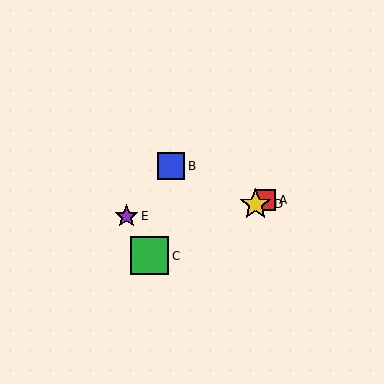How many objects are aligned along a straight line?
3 objects (A, C, D) are aligned along a straight line.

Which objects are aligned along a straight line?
Objects A, C, D are aligned along a straight line.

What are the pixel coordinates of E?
Object E is at (127, 216).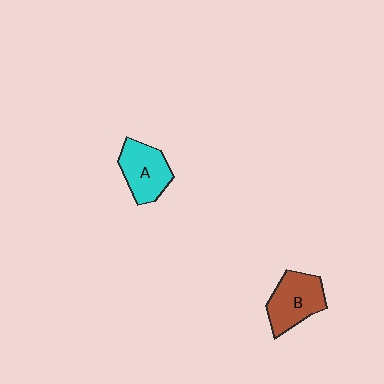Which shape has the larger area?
Shape B (brown).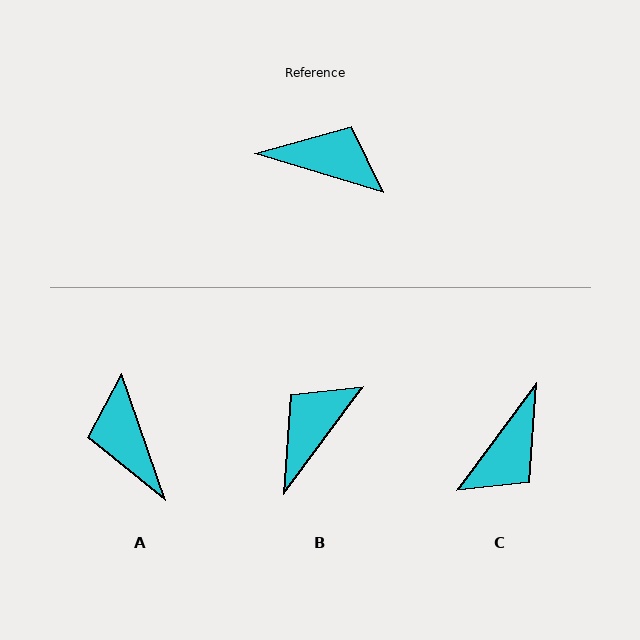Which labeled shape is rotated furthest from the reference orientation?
A, about 126 degrees away.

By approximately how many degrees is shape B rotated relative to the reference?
Approximately 70 degrees counter-clockwise.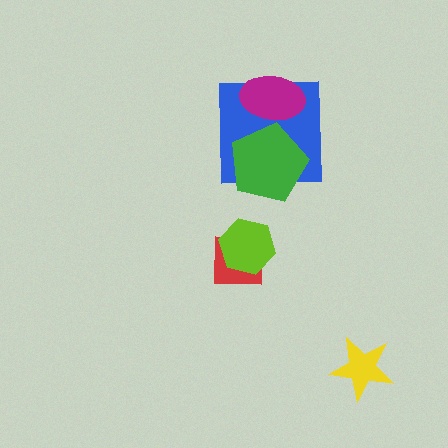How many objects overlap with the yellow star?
0 objects overlap with the yellow star.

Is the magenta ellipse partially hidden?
Yes, it is partially covered by another shape.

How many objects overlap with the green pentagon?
2 objects overlap with the green pentagon.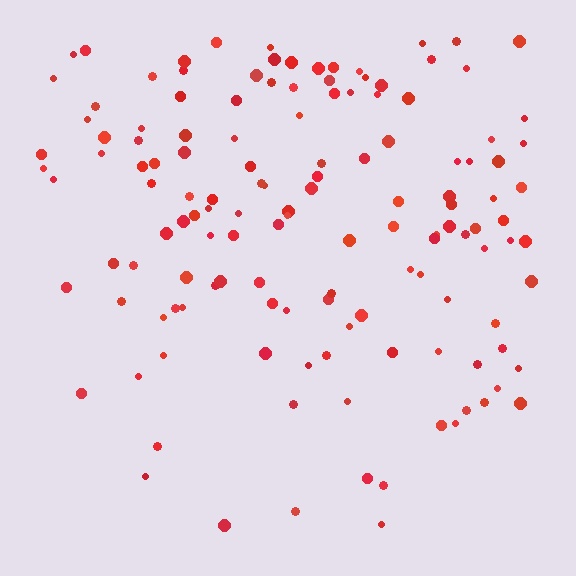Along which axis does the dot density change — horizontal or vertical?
Vertical.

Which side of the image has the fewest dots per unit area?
The bottom.